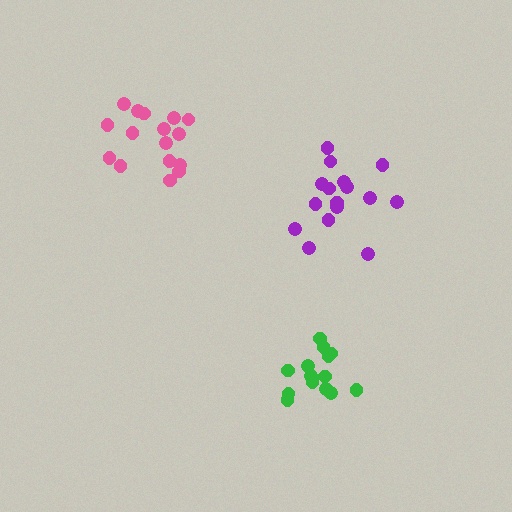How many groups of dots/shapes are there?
There are 3 groups.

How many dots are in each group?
Group 1: 14 dots, Group 2: 16 dots, Group 3: 16 dots (46 total).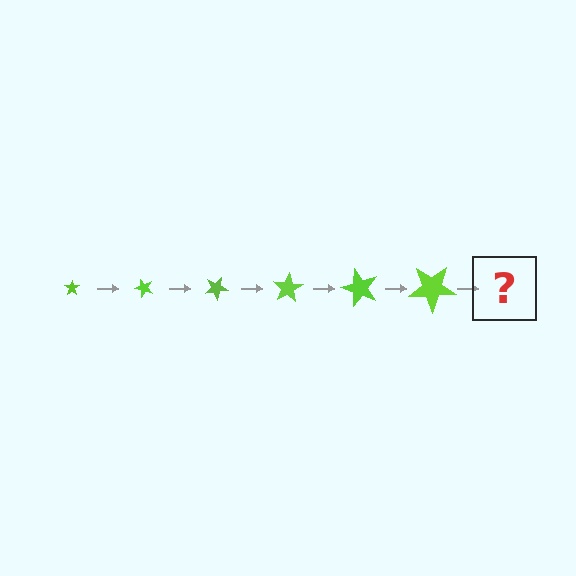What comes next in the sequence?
The next element should be a star, larger than the previous one and rotated 300 degrees from the start.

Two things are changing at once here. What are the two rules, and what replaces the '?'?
The two rules are that the star grows larger each step and it rotates 50 degrees each step. The '?' should be a star, larger than the previous one and rotated 300 degrees from the start.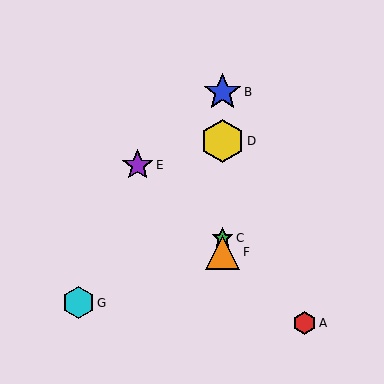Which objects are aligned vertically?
Objects B, C, D, F are aligned vertically.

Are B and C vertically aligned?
Yes, both are at x≈222.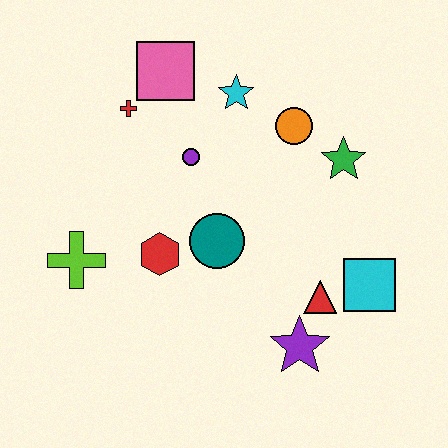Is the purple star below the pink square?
Yes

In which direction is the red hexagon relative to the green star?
The red hexagon is to the left of the green star.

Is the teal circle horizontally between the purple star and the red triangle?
No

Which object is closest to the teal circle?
The red hexagon is closest to the teal circle.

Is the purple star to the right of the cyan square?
No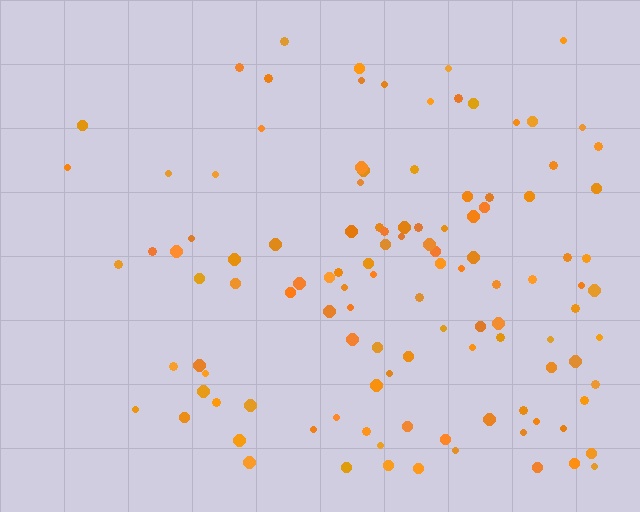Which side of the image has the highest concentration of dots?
The right.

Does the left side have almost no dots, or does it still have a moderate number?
Still a moderate number, just noticeably fewer than the right.